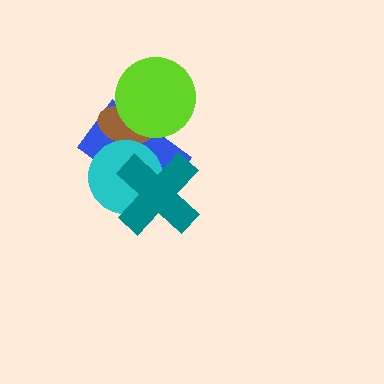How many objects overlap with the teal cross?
2 objects overlap with the teal cross.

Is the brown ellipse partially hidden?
Yes, it is partially covered by another shape.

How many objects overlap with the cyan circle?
3 objects overlap with the cyan circle.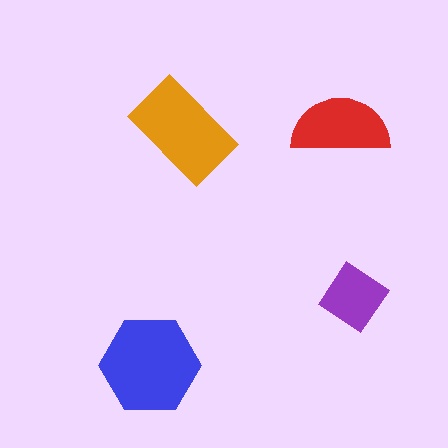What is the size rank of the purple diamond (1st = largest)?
4th.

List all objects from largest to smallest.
The blue hexagon, the orange rectangle, the red semicircle, the purple diamond.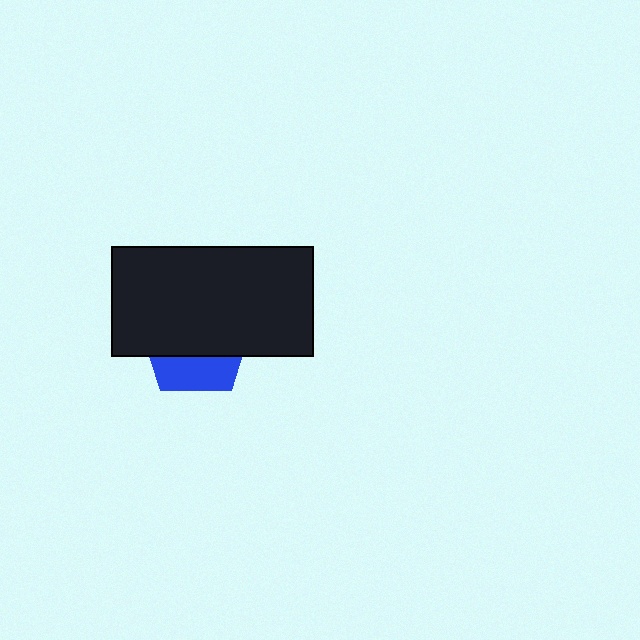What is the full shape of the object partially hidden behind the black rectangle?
The partially hidden object is a blue pentagon.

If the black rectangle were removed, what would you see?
You would see the complete blue pentagon.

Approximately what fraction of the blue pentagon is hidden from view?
Roughly 68% of the blue pentagon is hidden behind the black rectangle.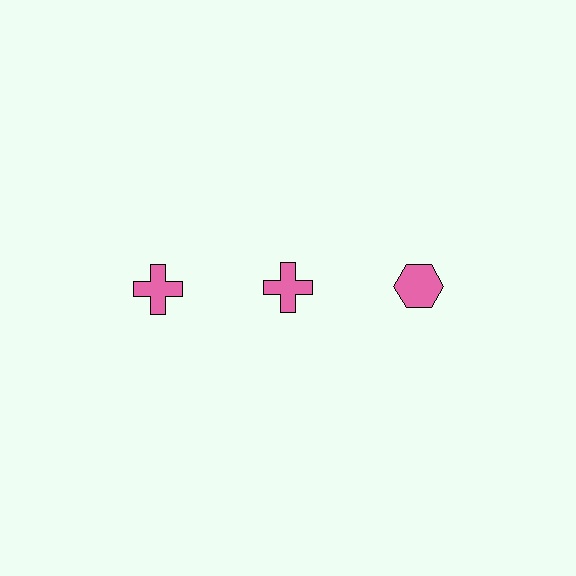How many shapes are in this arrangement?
There are 3 shapes arranged in a grid pattern.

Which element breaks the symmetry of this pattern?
The pink hexagon in the top row, center column breaks the symmetry. All other shapes are pink crosses.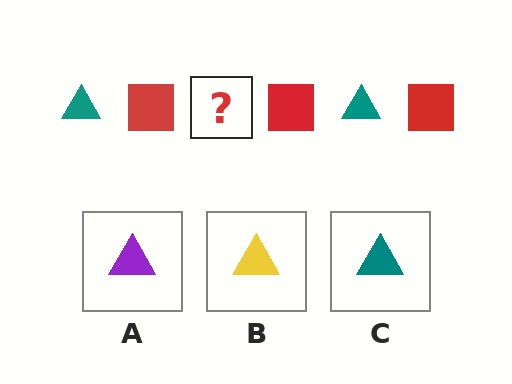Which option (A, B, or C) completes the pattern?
C.